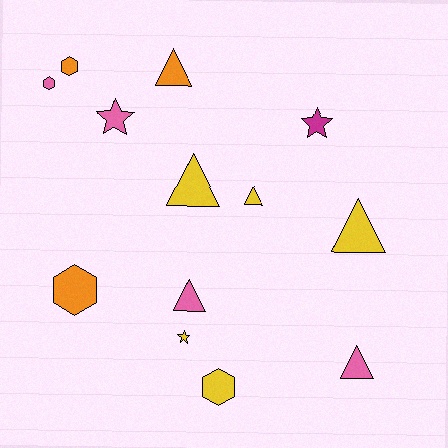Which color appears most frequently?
Yellow, with 5 objects.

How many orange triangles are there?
There is 1 orange triangle.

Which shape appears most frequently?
Triangle, with 6 objects.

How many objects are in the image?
There are 13 objects.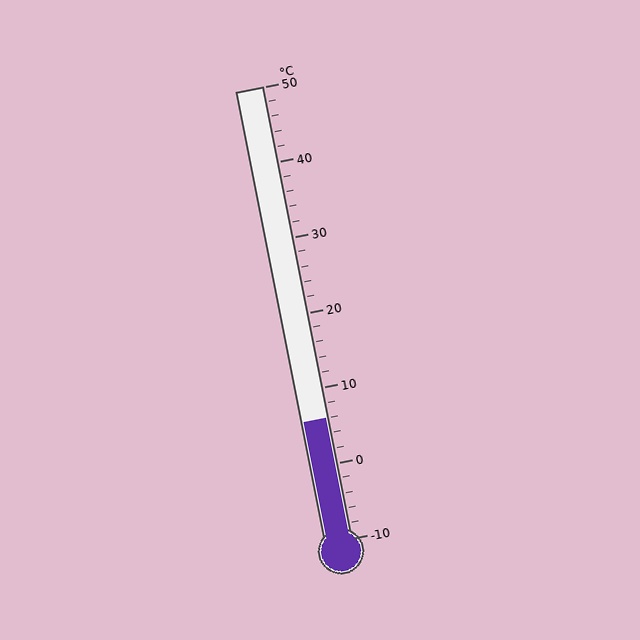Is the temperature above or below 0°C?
The temperature is above 0°C.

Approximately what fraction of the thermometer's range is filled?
The thermometer is filled to approximately 25% of its range.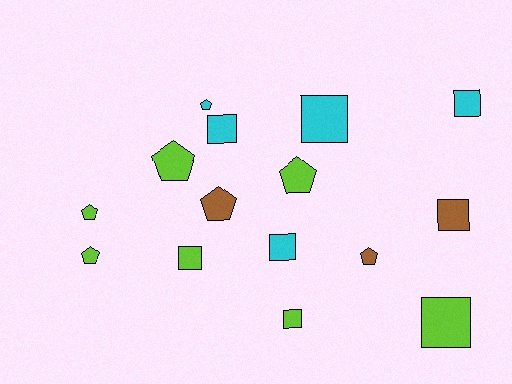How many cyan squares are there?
There are 4 cyan squares.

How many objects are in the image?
There are 15 objects.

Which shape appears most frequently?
Square, with 8 objects.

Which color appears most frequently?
Lime, with 7 objects.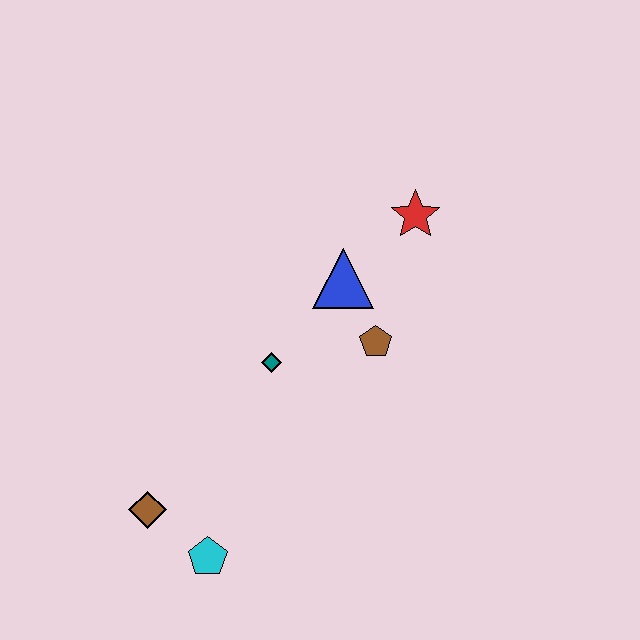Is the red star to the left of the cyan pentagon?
No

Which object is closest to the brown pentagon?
The blue triangle is closest to the brown pentagon.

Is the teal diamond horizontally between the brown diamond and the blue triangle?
Yes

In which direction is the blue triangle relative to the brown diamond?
The blue triangle is above the brown diamond.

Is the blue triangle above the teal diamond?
Yes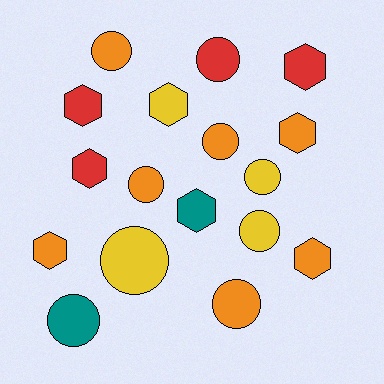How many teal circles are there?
There is 1 teal circle.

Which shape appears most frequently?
Circle, with 9 objects.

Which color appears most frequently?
Orange, with 7 objects.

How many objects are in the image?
There are 17 objects.